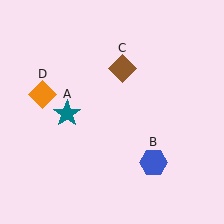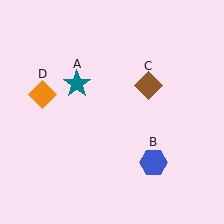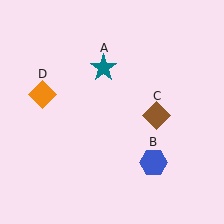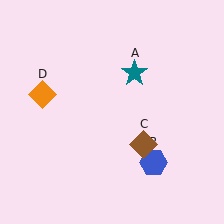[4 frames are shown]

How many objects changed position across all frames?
2 objects changed position: teal star (object A), brown diamond (object C).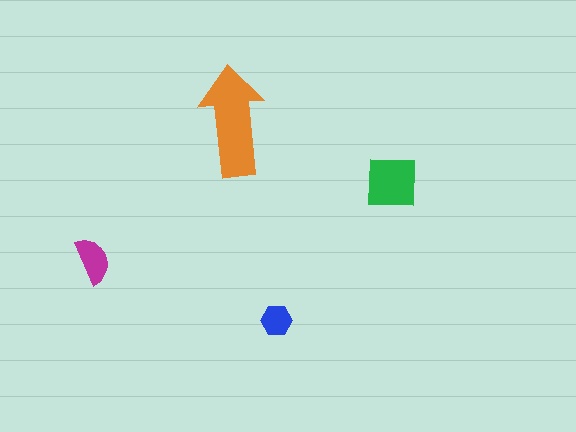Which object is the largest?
The orange arrow.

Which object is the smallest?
The blue hexagon.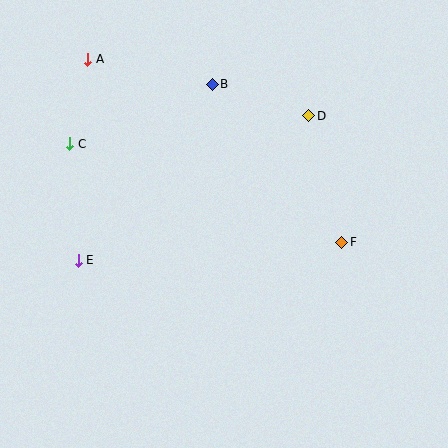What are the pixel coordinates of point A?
Point A is at (88, 59).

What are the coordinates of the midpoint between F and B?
The midpoint between F and B is at (277, 163).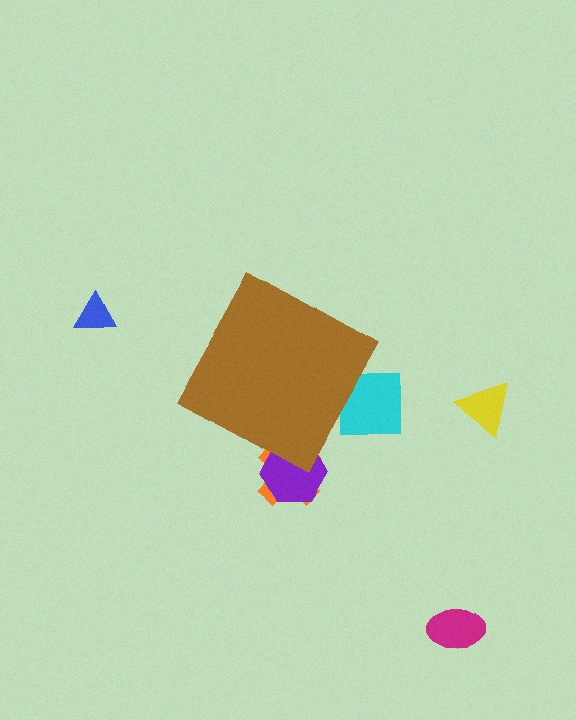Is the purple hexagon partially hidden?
Yes, the purple hexagon is partially hidden behind the brown diamond.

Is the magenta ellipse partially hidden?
No, the magenta ellipse is fully visible.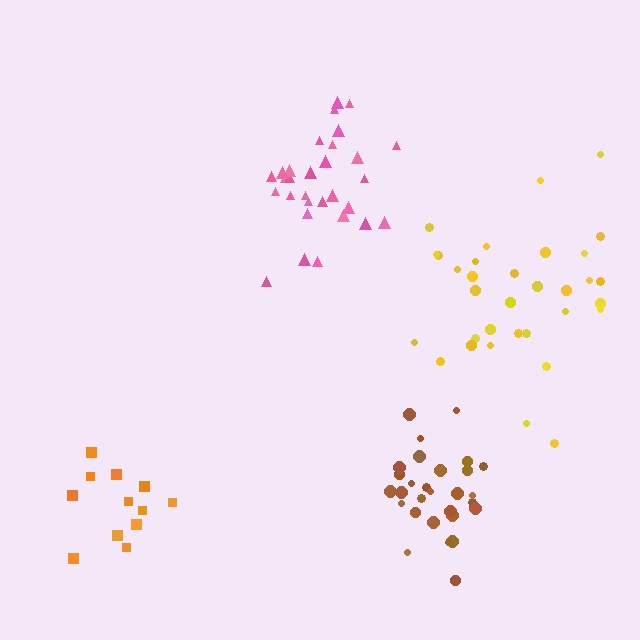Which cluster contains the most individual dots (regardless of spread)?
Yellow (33).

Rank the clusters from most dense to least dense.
brown, pink, orange, yellow.